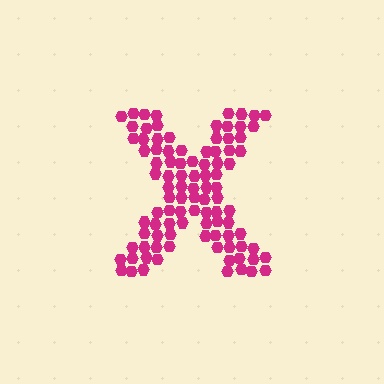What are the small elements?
The small elements are hexagons.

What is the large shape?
The large shape is the letter X.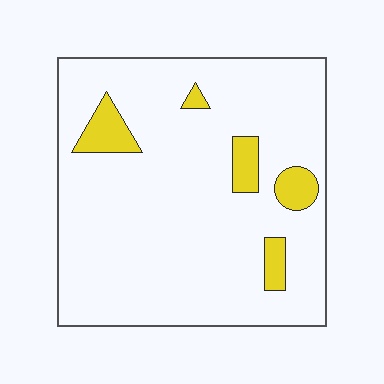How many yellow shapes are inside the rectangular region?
5.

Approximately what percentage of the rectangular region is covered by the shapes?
Approximately 10%.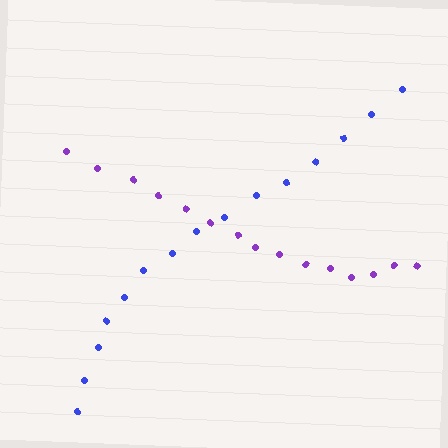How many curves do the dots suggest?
There are 2 distinct paths.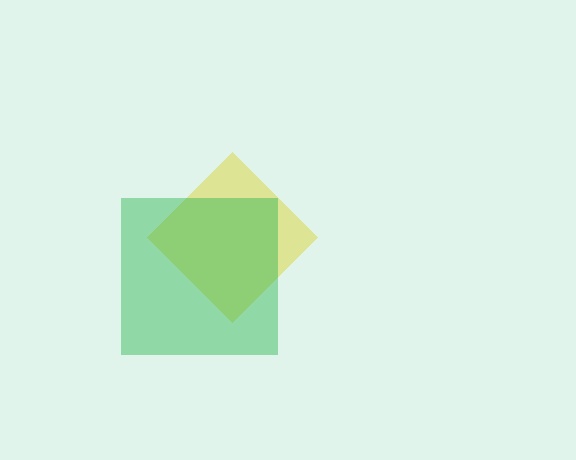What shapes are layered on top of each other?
The layered shapes are: a yellow diamond, a green square.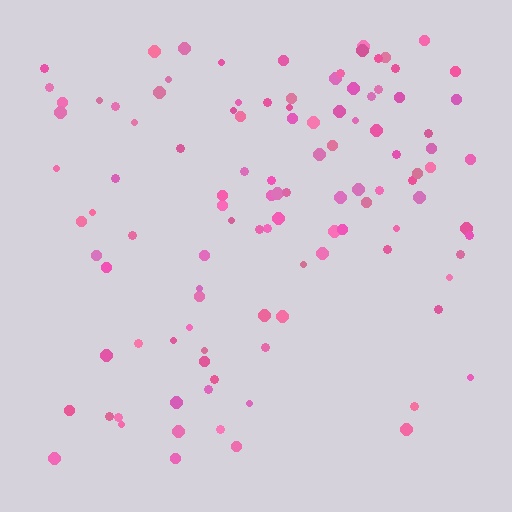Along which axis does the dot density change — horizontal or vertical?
Vertical.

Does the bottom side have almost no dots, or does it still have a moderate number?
Still a moderate number, just noticeably fewer than the top.